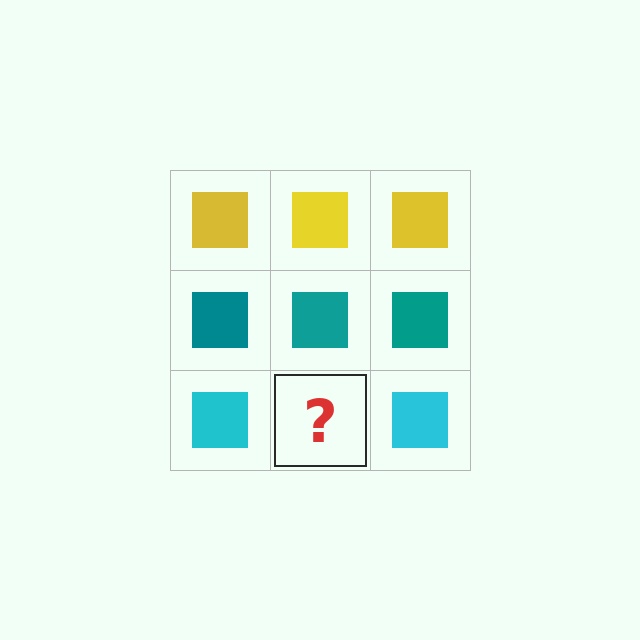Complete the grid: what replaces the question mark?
The question mark should be replaced with a cyan square.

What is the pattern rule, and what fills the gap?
The rule is that each row has a consistent color. The gap should be filled with a cyan square.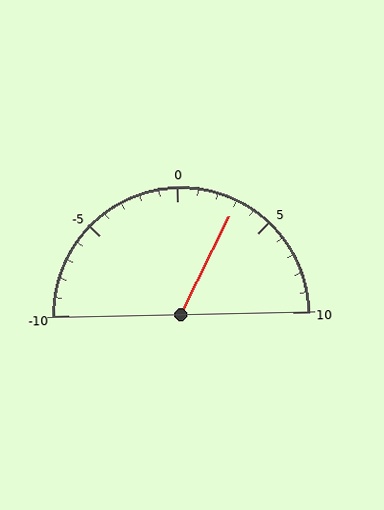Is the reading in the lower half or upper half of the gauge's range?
The reading is in the upper half of the range (-10 to 10).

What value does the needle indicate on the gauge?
The needle indicates approximately 3.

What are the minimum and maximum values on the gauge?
The gauge ranges from -10 to 10.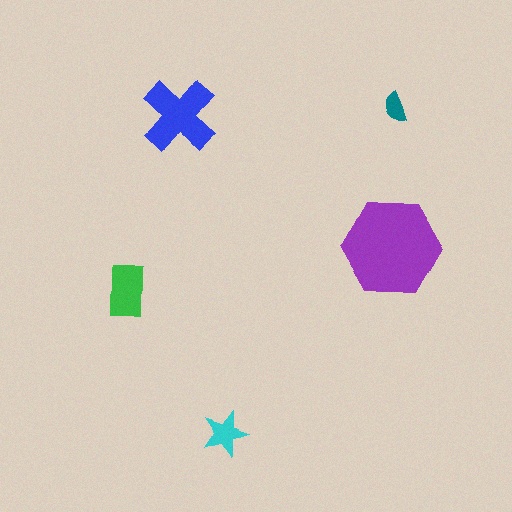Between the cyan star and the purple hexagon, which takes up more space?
The purple hexagon.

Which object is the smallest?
The teal semicircle.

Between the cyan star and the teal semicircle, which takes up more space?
The cyan star.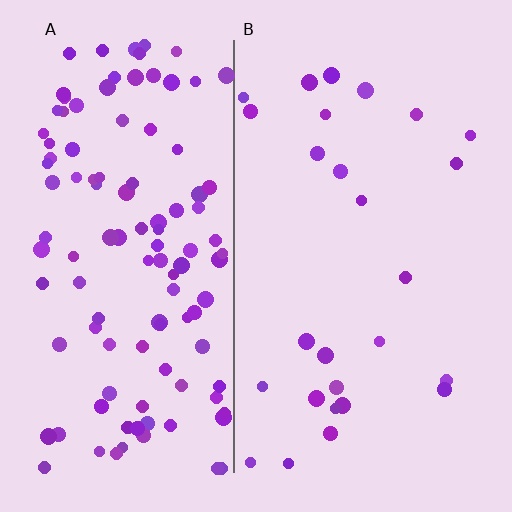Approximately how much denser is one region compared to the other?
Approximately 4.3× — region A over region B.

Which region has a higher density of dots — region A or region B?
A (the left).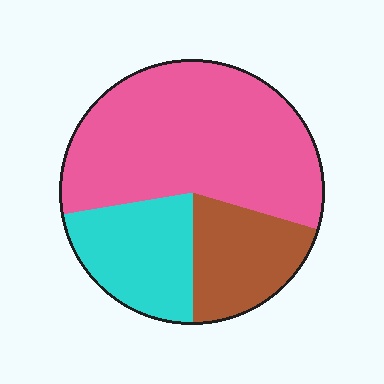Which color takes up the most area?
Pink, at roughly 55%.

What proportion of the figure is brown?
Brown covers about 20% of the figure.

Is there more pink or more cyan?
Pink.